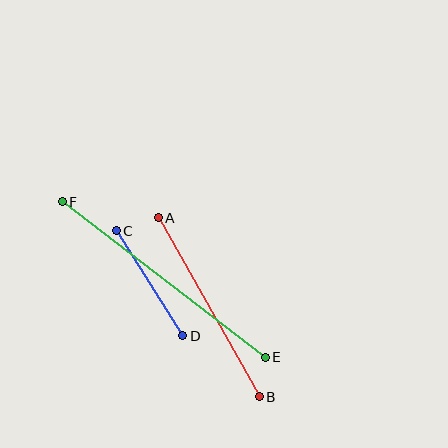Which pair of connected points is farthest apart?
Points E and F are farthest apart.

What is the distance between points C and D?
The distance is approximately 125 pixels.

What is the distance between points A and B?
The distance is approximately 206 pixels.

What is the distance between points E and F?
The distance is approximately 256 pixels.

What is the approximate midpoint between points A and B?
The midpoint is at approximately (209, 307) pixels.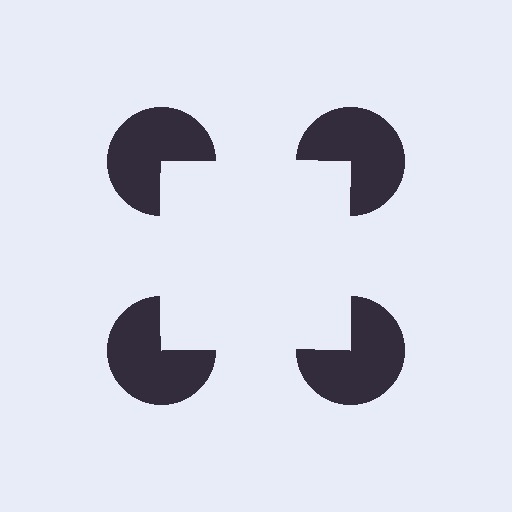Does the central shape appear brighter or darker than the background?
It typically appears slightly brighter than the background, even though no actual brightness change is drawn.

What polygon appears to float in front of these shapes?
An illusory square — its edges are inferred from the aligned wedge cuts in the pac-man discs, not physically drawn.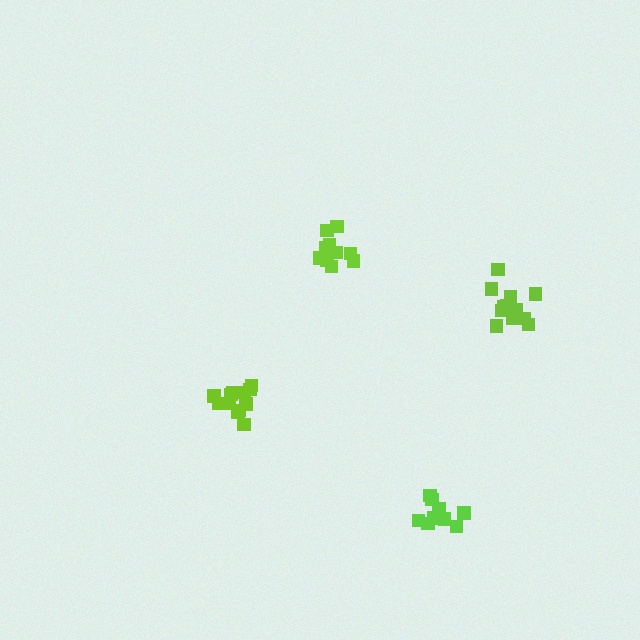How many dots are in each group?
Group 1: 12 dots, Group 2: 10 dots, Group 3: 9 dots, Group 4: 12 dots (43 total).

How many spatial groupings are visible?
There are 4 spatial groupings.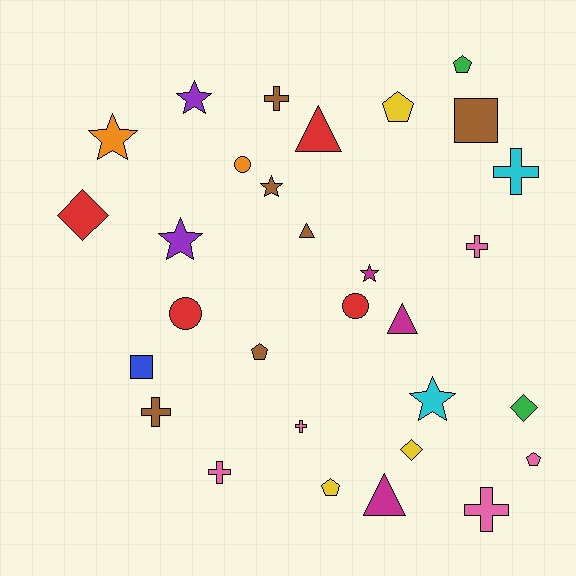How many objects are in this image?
There are 30 objects.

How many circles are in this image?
There are 3 circles.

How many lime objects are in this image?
There are no lime objects.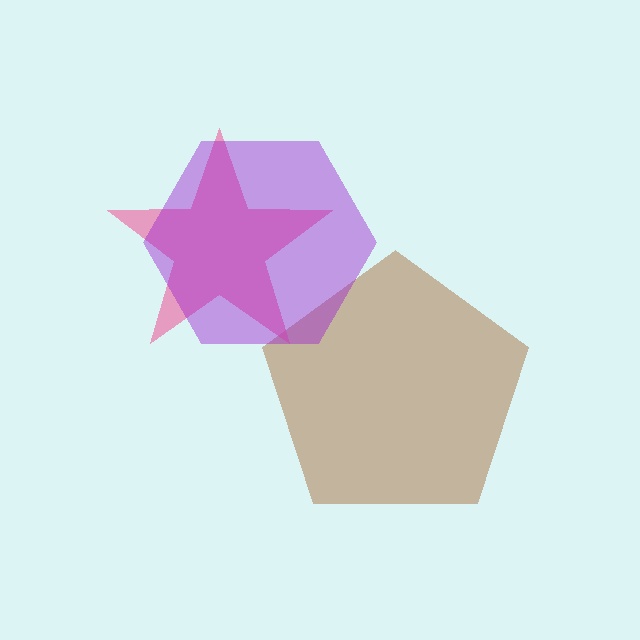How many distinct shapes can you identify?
There are 3 distinct shapes: a brown pentagon, a pink star, a purple hexagon.